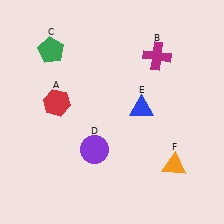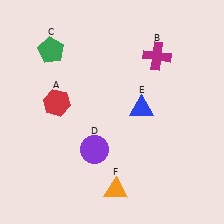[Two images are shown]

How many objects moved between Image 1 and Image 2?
1 object moved between the two images.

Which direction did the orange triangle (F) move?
The orange triangle (F) moved left.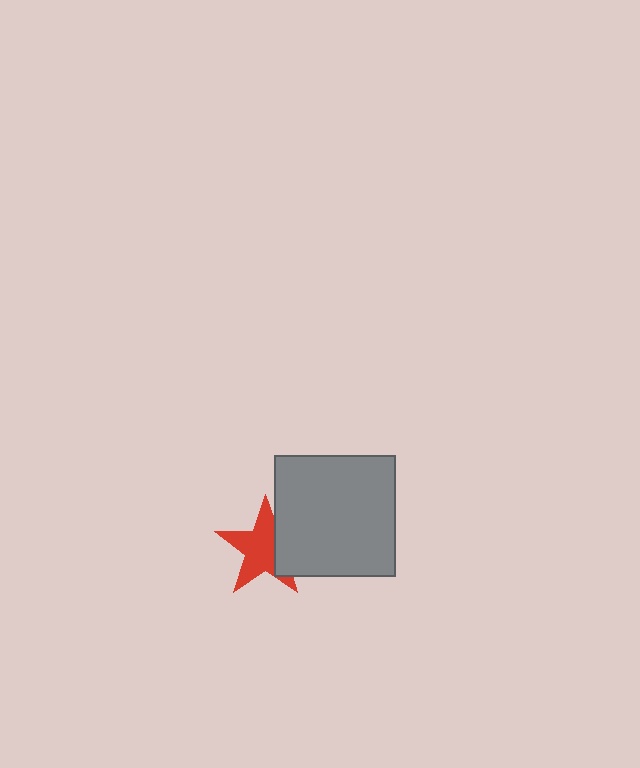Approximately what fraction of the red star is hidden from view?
Roughly 31% of the red star is hidden behind the gray square.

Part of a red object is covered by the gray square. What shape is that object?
It is a star.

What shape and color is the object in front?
The object in front is a gray square.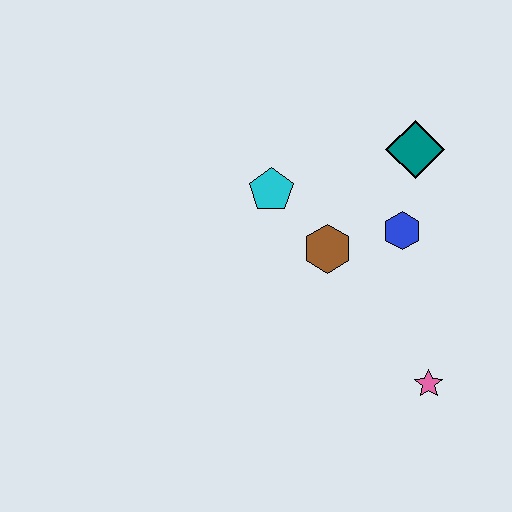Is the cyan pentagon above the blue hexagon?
Yes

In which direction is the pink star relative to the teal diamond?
The pink star is below the teal diamond.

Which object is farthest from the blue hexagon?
The pink star is farthest from the blue hexagon.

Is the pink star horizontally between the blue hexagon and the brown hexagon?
No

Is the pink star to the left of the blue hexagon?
No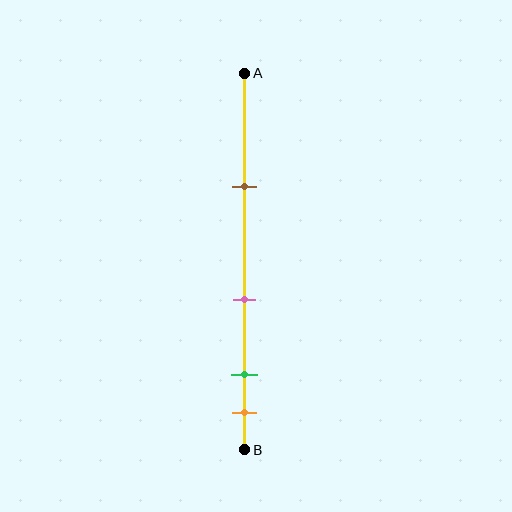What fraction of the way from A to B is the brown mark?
The brown mark is approximately 30% (0.3) of the way from A to B.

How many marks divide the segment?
There are 4 marks dividing the segment.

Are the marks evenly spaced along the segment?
No, the marks are not evenly spaced.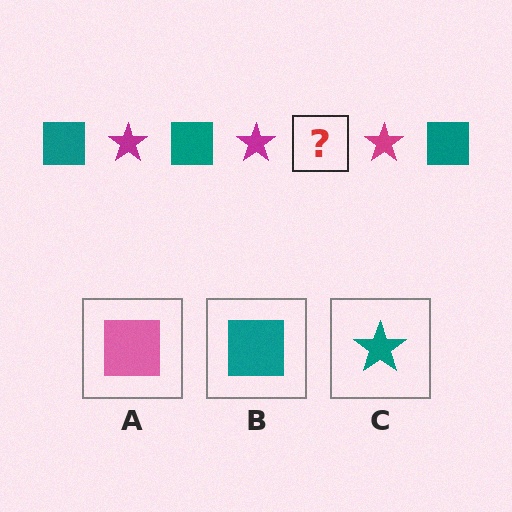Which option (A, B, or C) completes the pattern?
B.